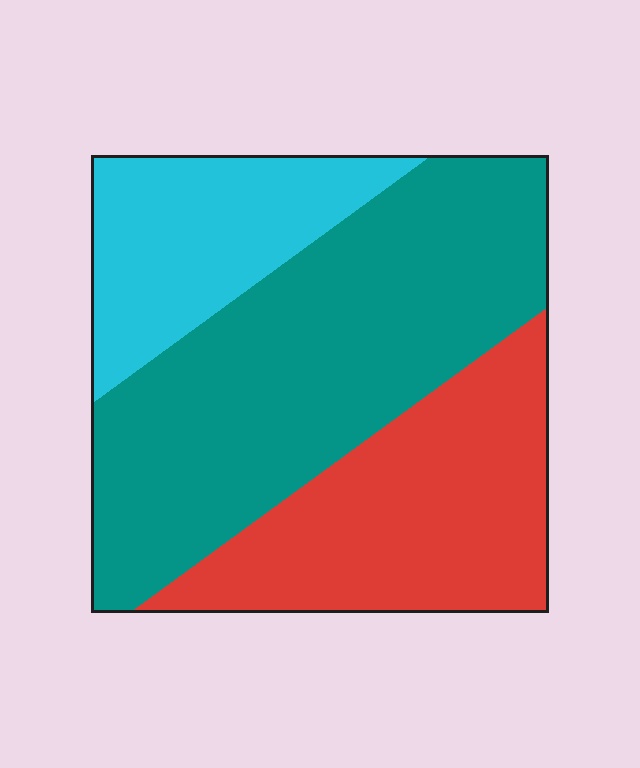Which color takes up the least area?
Cyan, at roughly 20%.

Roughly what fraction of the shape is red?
Red takes up about one third (1/3) of the shape.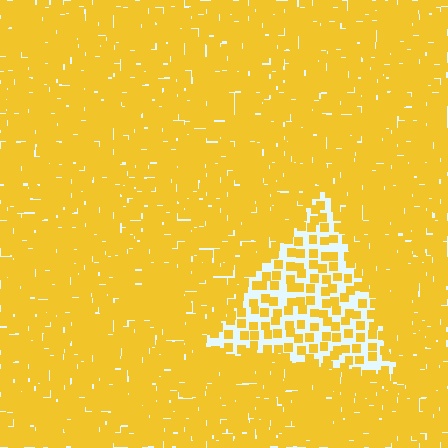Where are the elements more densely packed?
The elements are more densely packed outside the triangle boundary.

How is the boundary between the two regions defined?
The boundary is defined by a change in element density (approximately 2.7x ratio). All elements are the same color, size, and shape.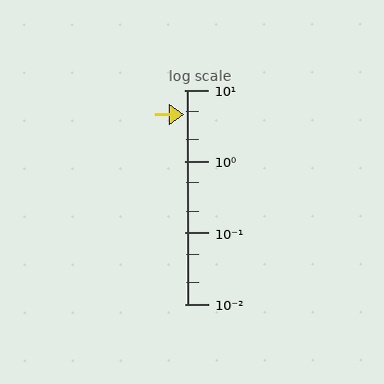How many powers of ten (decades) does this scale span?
The scale spans 3 decades, from 0.01 to 10.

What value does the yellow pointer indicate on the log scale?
The pointer indicates approximately 4.5.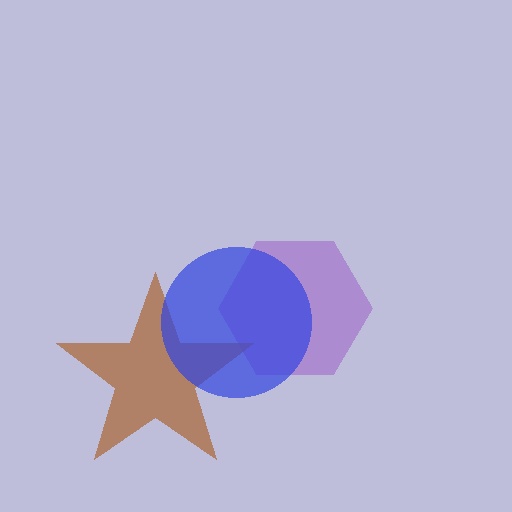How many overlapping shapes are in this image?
There are 3 overlapping shapes in the image.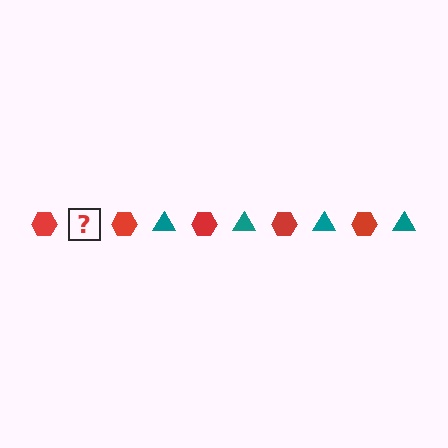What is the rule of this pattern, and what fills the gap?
The rule is that the pattern alternates between red hexagon and teal triangle. The gap should be filled with a teal triangle.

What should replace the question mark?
The question mark should be replaced with a teal triangle.